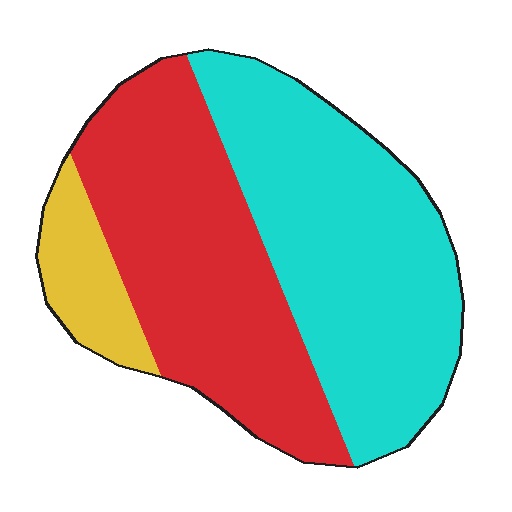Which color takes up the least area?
Yellow, at roughly 10%.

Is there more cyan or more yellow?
Cyan.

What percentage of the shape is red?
Red takes up about two fifths (2/5) of the shape.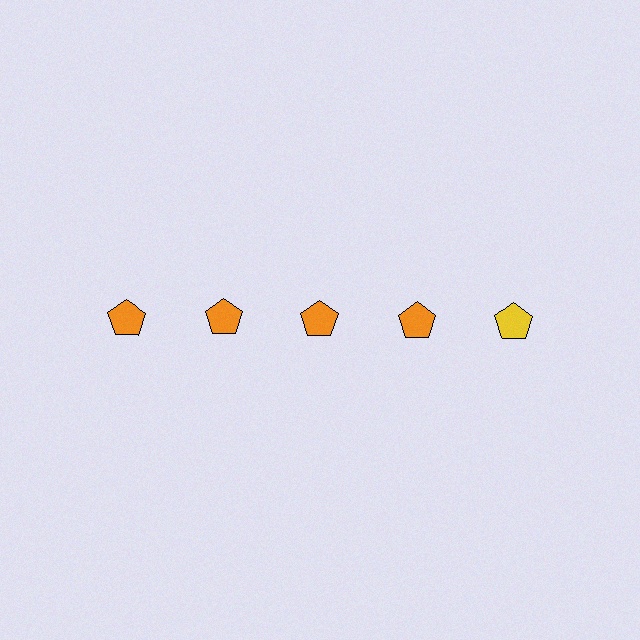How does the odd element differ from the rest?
It has a different color: yellow instead of orange.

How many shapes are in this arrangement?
There are 5 shapes arranged in a grid pattern.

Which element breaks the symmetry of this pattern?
The yellow pentagon in the top row, rightmost column breaks the symmetry. All other shapes are orange pentagons.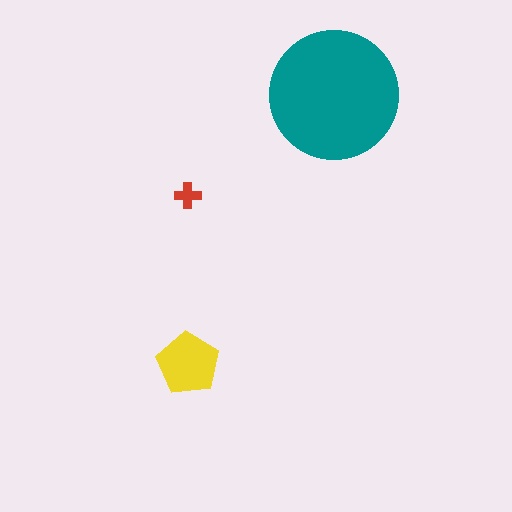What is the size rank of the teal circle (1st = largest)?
1st.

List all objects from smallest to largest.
The red cross, the yellow pentagon, the teal circle.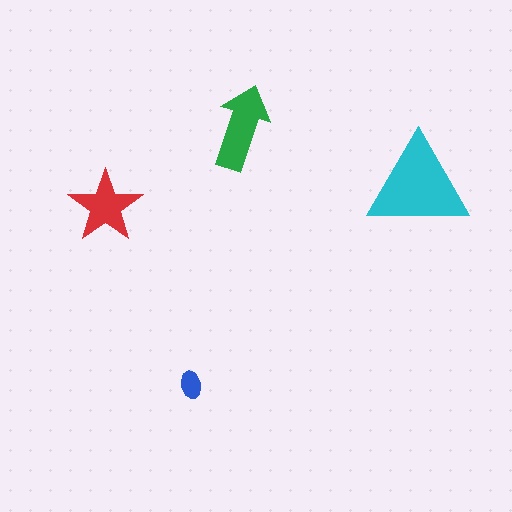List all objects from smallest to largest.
The blue ellipse, the red star, the green arrow, the cyan triangle.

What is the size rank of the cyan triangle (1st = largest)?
1st.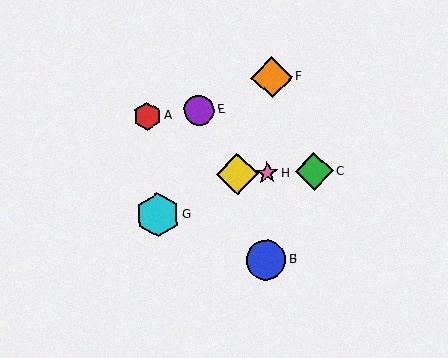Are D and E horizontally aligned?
No, D is at y≈174 and E is at y≈110.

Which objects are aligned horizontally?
Objects C, D, H are aligned horizontally.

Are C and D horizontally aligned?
Yes, both are at y≈171.